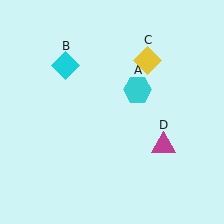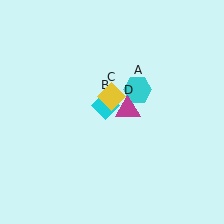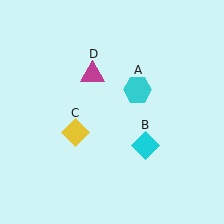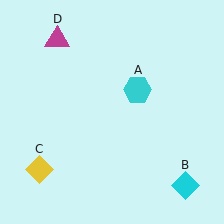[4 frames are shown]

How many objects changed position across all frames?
3 objects changed position: cyan diamond (object B), yellow diamond (object C), magenta triangle (object D).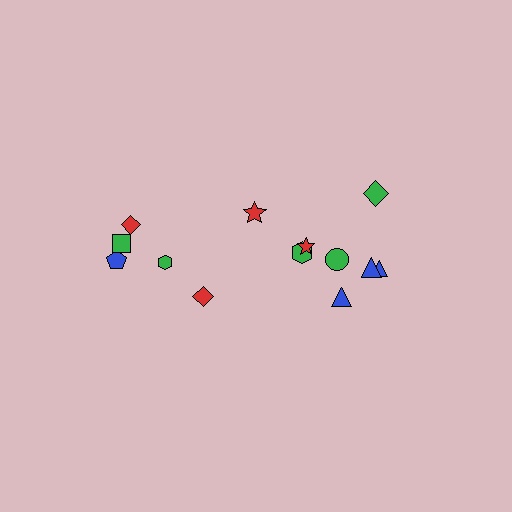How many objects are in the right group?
There are 8 objects.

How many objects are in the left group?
There are 5 objects.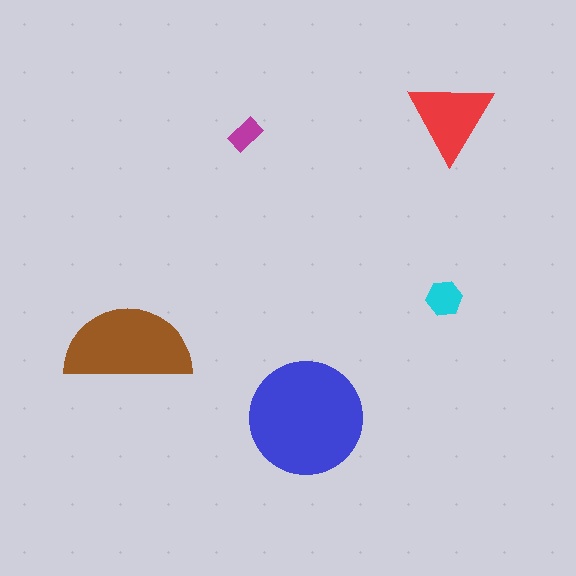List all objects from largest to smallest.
The blue circle, the brown semicircle, the red triangle, the cyan hexagon, the magenta rectangle.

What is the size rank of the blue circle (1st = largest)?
1st.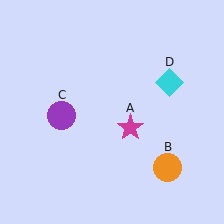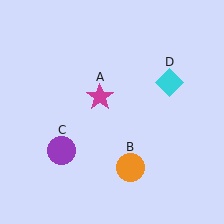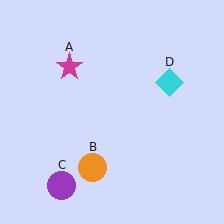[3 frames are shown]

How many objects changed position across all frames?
3 objects changed position: magenta star (object A), orange circle (object B), purple circle (object C).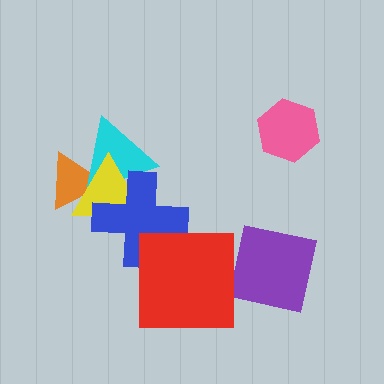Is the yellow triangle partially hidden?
Yes, it is partially covered by another shape.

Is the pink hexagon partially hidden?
No, no other shape covers it.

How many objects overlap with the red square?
1 object overlaps with the red square.